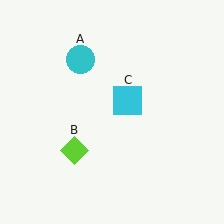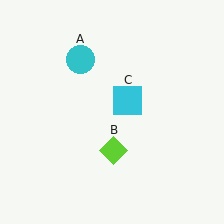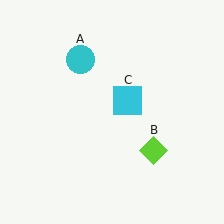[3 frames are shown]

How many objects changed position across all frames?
1 object changed position: lime diamond (object B).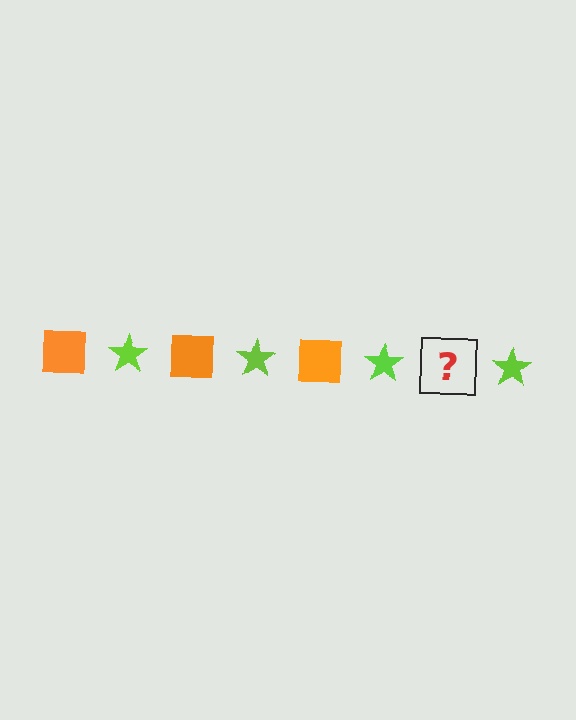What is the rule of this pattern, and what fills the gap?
The rule is that the pattern alternates between orange square and lime star. The gap should be filled with an orange square.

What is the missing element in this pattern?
The missing element is an orange square.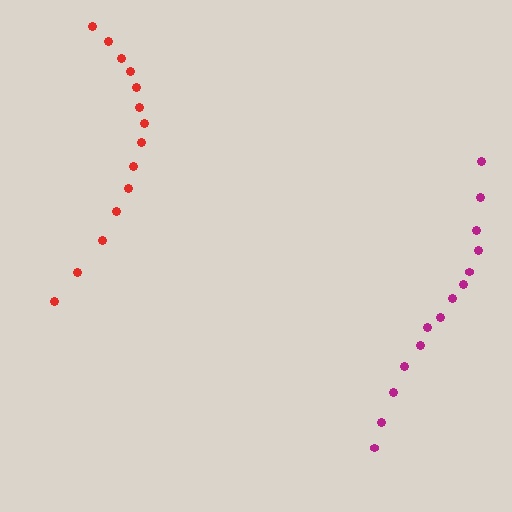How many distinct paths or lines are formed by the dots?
There are 2 distinct paths.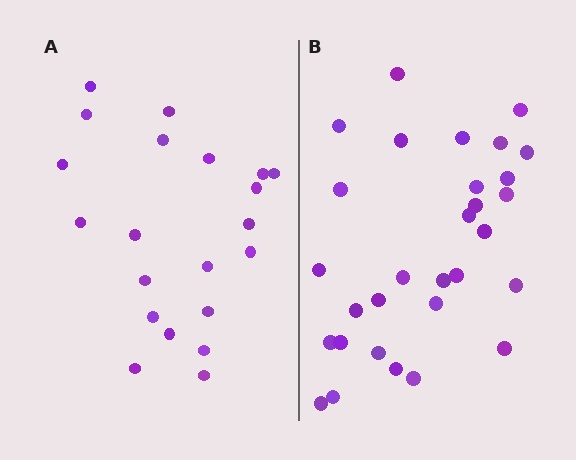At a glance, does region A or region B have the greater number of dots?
Region B (the right region) has more dots.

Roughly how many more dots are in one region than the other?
Region B has roughly 8 or so more dots than region A.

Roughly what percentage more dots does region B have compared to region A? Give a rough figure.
About 45% more.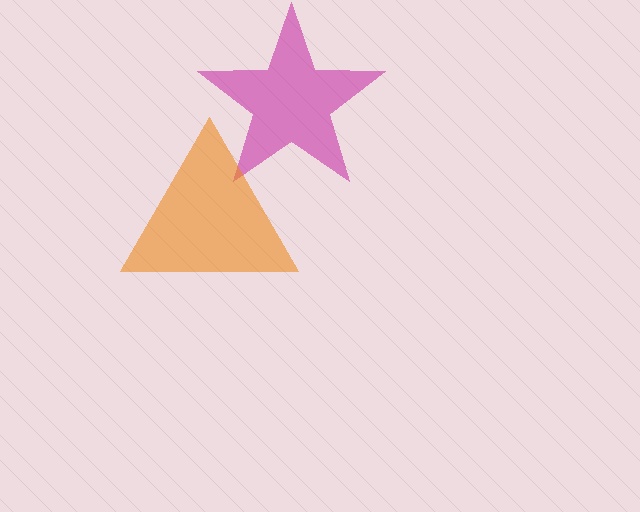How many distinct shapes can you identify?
There are 2 distinct shapes: a magenta star, an orange triangle.